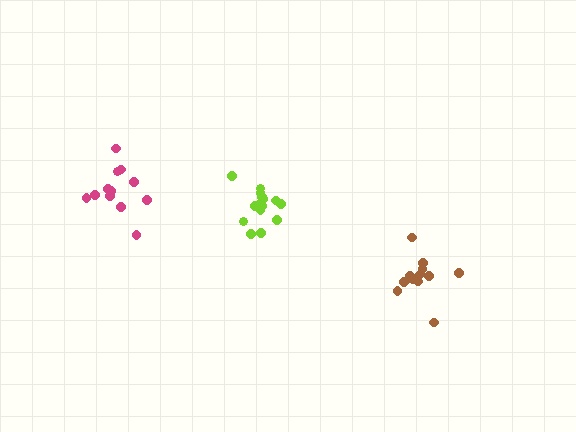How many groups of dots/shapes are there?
There are 3 groups.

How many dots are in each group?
Group 1: 12 dots, Group 2: 13 dots, Group 3: 15 dots (40 total).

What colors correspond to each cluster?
The clusters are colored: brown, magenta, lime.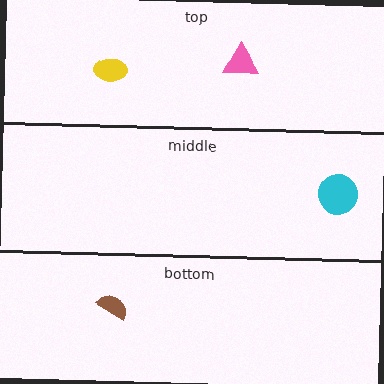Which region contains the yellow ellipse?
The top region.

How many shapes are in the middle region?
1.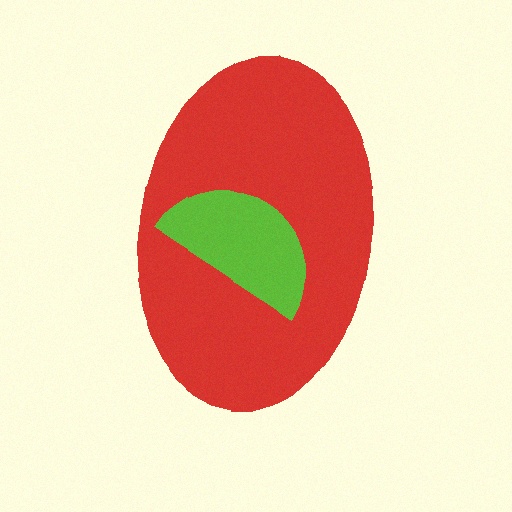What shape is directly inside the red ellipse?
The lime semicircle.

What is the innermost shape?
The lime semicircle.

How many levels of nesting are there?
2.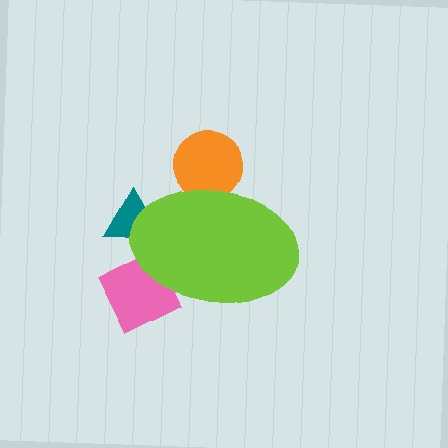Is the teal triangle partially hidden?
Yes, the teal triangle is partially hidden behind the lime ellipse.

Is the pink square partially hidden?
Yes, the pink square is partially hidden behind the lime ellipse.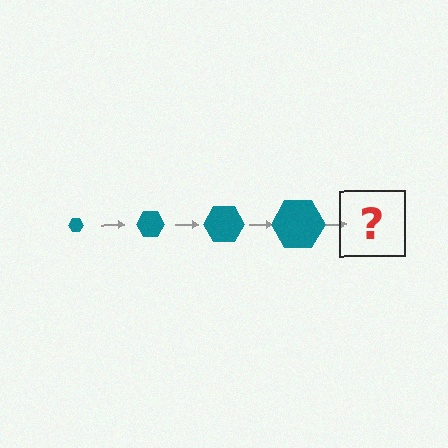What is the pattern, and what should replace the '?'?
The pattern is that the hexagon gets progressively larger each step. The '?' should be a teal hexagon, larger than the previous one.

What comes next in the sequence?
The next element should be a teal hexagon, larger than the previous one.